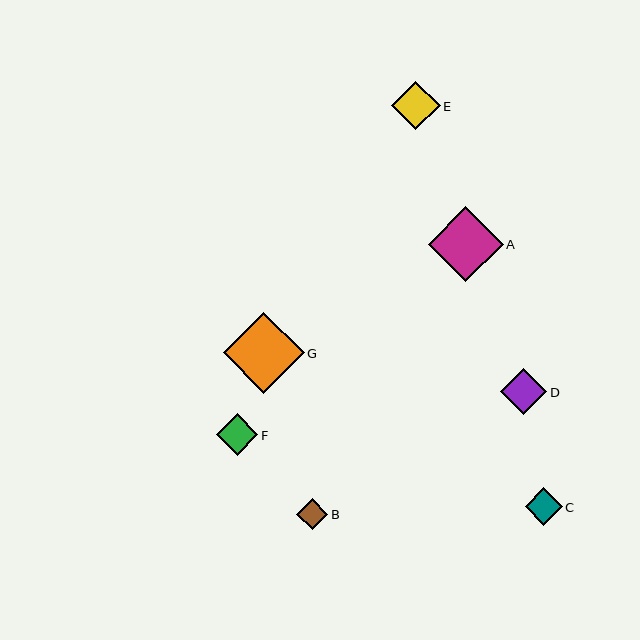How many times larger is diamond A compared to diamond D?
Diamond A is approximately 1.6 times the size of diamond D.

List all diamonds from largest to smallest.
From largest to smallest: G, A, E, D, F, C, B.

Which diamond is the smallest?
Diamond B is the smallest with a size of approximately 31 pixels.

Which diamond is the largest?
Diamond G is the largest with a size of approximately 81 pixels.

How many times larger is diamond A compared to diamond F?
Diamond A is approximately 1.8 times the size of diamond F.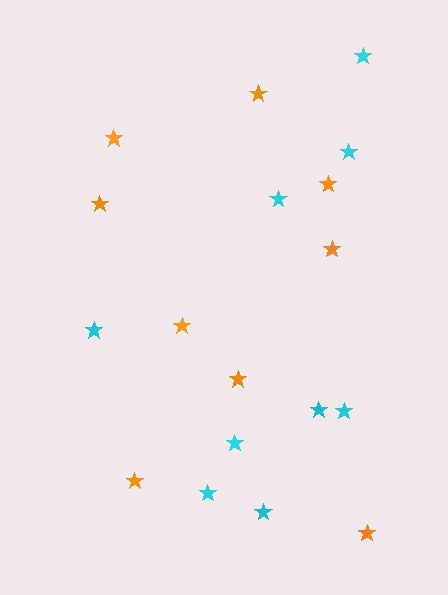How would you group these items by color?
There are 2 groups: one group of cyan stars (9) and one group of orange stars (9).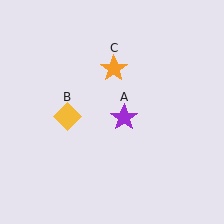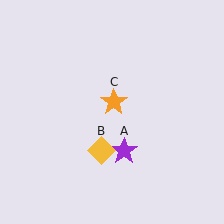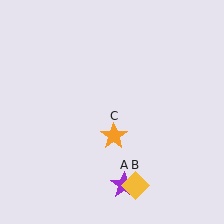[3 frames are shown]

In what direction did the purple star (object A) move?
The purple star (object A) moved down.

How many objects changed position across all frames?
3 objects changed position: purple star (object A), yellow diamond (object B), orange star (object C).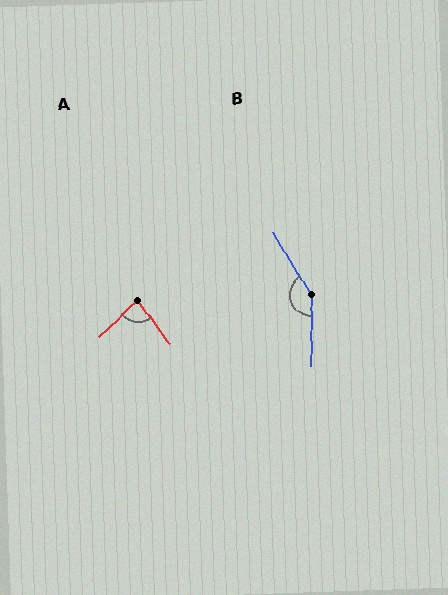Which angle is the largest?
B, at approximately 148 degrees.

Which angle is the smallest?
A, at approximately 83 degrees.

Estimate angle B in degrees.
Approximately 148 degrees.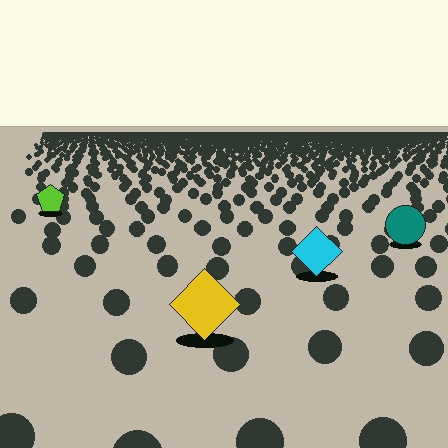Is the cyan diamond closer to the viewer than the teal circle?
Yes. The cyan diamond is closer — you can tell from the texture gradient: the ground texture is coarser near it.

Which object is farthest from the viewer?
The lime pentagon is farthest from the viewer. It appears smaller and the ground texture around it is denser.